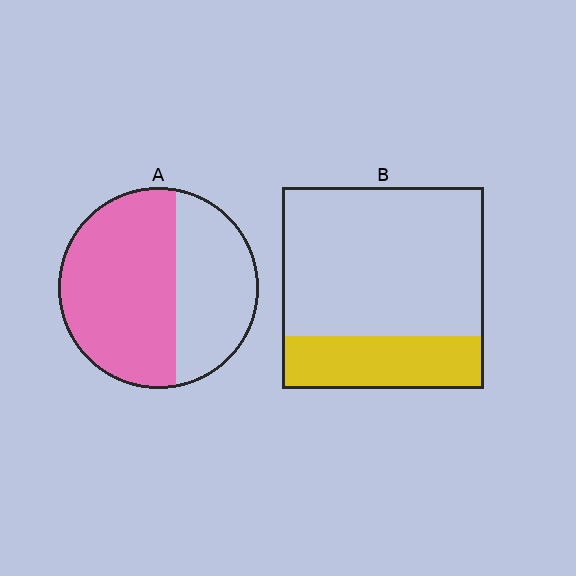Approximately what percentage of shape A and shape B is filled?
A is approximately 60% and B is approximately 25%.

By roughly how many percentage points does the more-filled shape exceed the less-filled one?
By roughly 35 percentage points (A over B).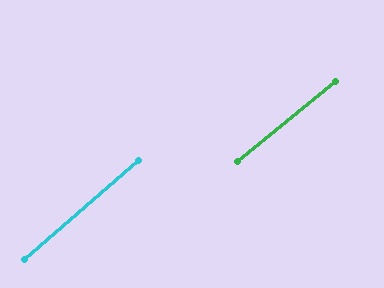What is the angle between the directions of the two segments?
Approximately 2 degrees.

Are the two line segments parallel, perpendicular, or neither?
Parallel — their directions differ by only 1.7°.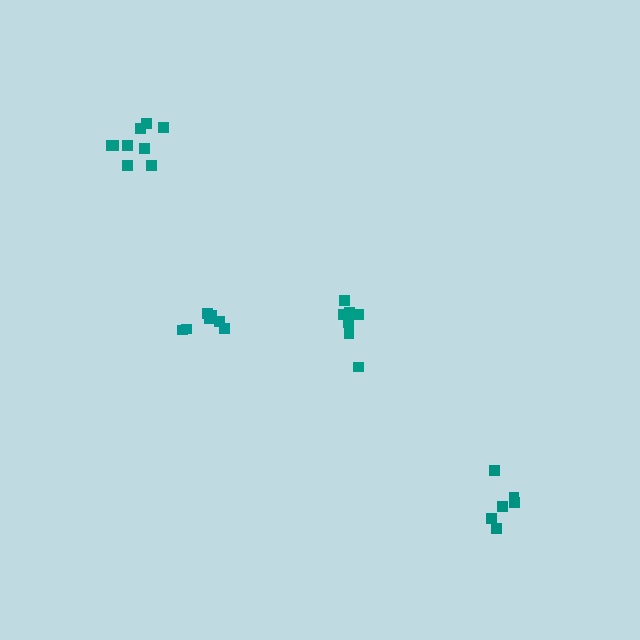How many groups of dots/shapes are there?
There are 4 groups.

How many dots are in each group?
Group 1: 8 dots, Group 2: 6 dots, Group 3: 9 dots, Group 4: 7 dots (30 total).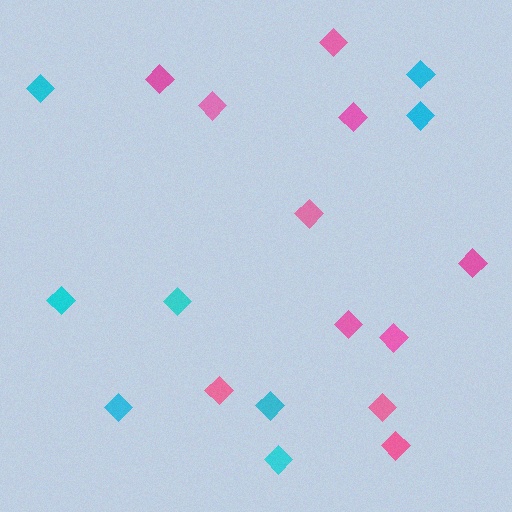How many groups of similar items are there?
There are 2 groups: one group of pink diamonds (11) and one group of cyan diamonds (8).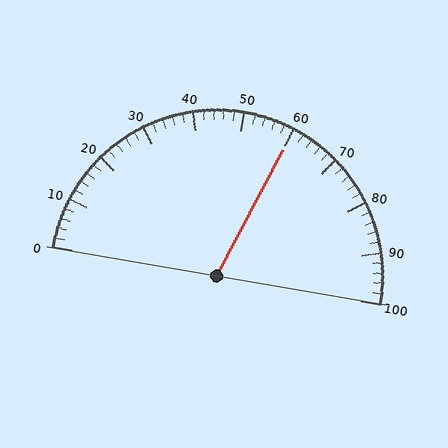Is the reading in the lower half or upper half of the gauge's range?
The reading is in the upper half of the range (0 to 100).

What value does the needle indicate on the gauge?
The needle indicates approximately 60.